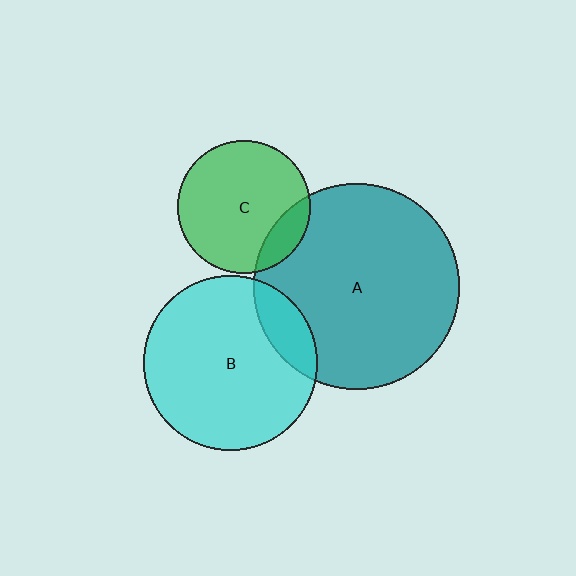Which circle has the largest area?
Circle A (teal).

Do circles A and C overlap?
Yes.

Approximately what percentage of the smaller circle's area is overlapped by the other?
Approximately 15%.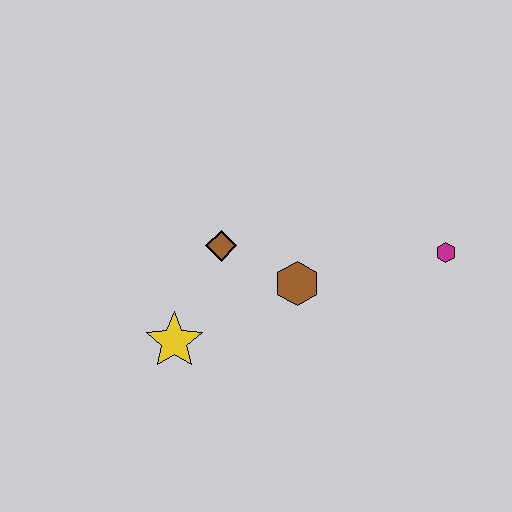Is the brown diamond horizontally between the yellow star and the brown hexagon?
Yes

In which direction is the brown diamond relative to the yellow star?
The brown diamond is above the yellow star.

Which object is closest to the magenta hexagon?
The brown hexagon is closest to the magenta hexagon.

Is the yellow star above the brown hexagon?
No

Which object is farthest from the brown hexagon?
The magenta hexagon is farthest from the brown hexagon.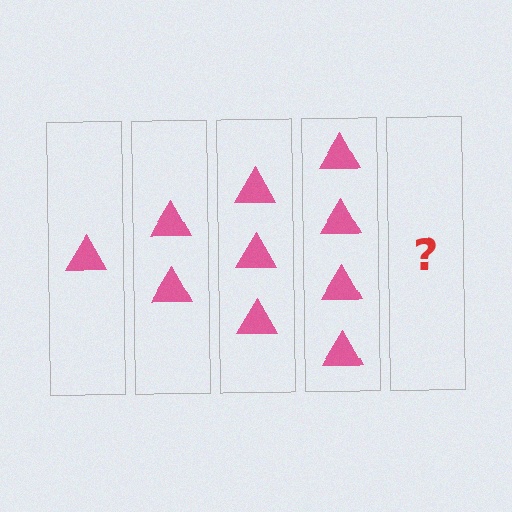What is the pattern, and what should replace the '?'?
The pattern is that each step adds one more triangle. The '?' should be 5 triangles.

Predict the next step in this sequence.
The next step is 5 triangles.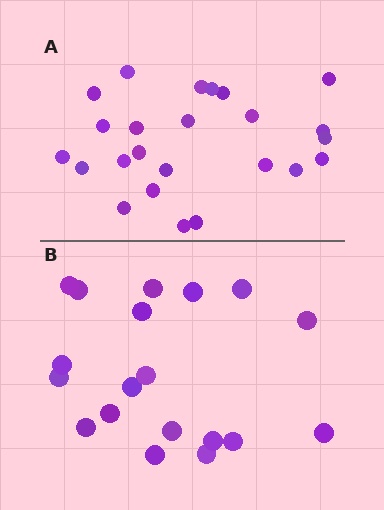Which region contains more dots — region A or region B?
Region A (the top region) has more dots.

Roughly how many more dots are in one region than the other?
Region A has about 5 more dots than region B.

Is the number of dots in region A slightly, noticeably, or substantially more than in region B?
Region A has noticeably more, but not dramatically so. The ratio is roughly 1.3 to 1.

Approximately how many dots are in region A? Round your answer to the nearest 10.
About 20 dots. (The exact count is 24, which rounds to 20.)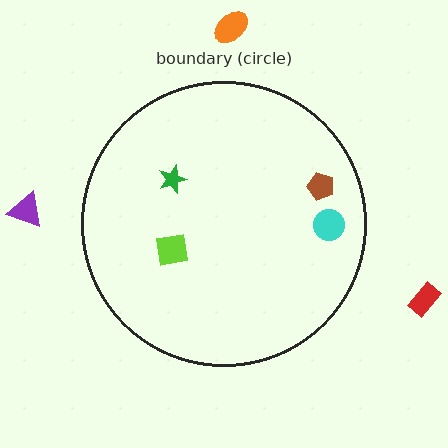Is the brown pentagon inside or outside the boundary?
Inside.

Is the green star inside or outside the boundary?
Inside.